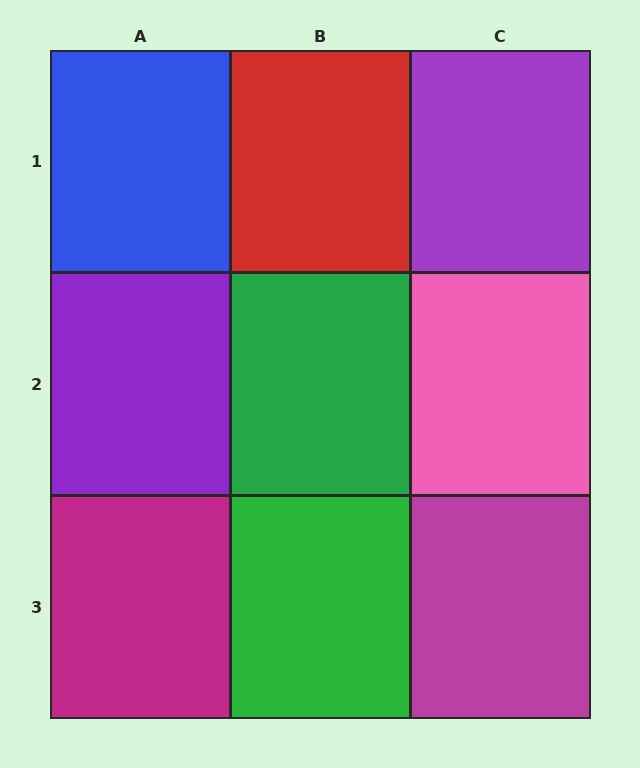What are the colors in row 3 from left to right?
Magenta, green, magenta.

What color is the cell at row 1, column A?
Blue.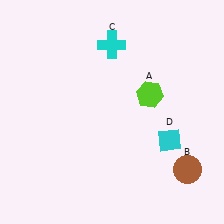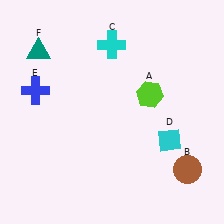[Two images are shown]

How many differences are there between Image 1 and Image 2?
There are 2 differences between the two images.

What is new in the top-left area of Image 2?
A teal triangle (F) was added in the top-left area of Image 2.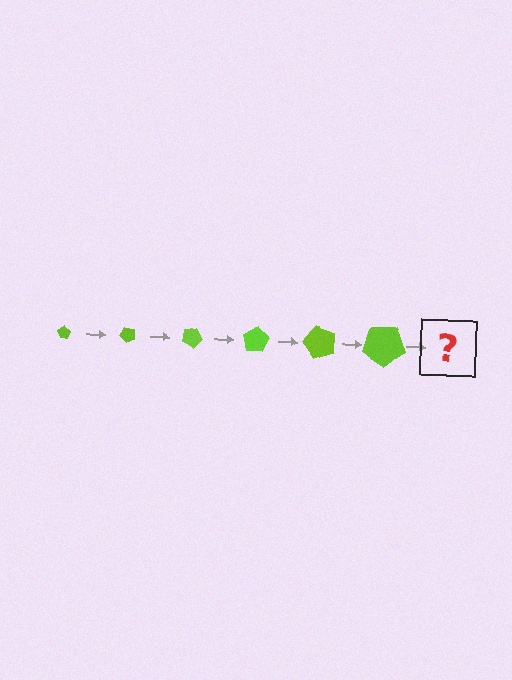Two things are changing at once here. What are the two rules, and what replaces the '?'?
The two rules are that the pentagon grows larger each step and it rotates 50 degrees each step. The '?' should be a pentagon, larger than the previous one and rotated 300 degrees from the start.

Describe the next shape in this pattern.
It should be a pentagon, larger than the previous one and rotated 300 degrees from the start.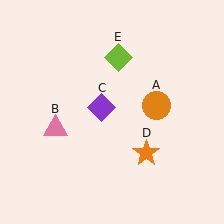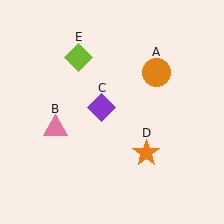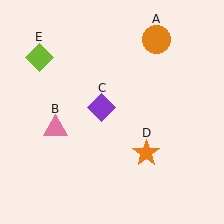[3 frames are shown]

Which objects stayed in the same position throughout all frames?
Pink triangle (object B) and purple diamond (object C) and orange star (object D) remained stationary.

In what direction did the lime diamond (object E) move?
The lime diamond (object E) moved left.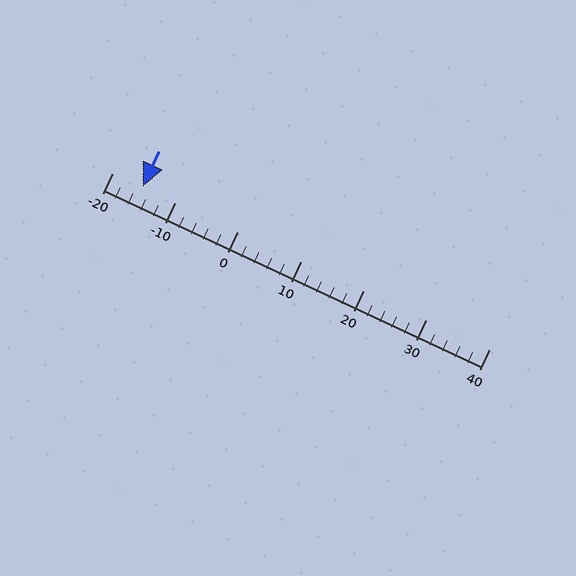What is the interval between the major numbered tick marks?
The major tick marks are spaced 10 units apart.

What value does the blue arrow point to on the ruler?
The blue arrow points to approximately -15.